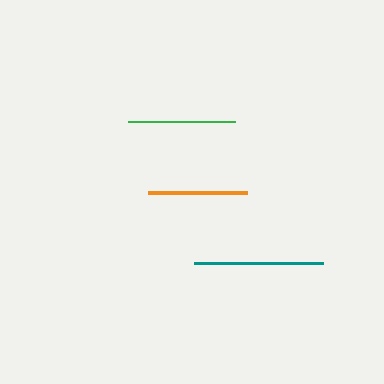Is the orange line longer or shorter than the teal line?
The teal line is longer than the orange line.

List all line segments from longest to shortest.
From longest to shortest: teal, green, orange.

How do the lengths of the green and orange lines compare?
The green and orange lines are approximately the same length.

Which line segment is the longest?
The teal line is the longest at approximately 130 pixels.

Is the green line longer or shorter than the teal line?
The teal line is longer than the green line.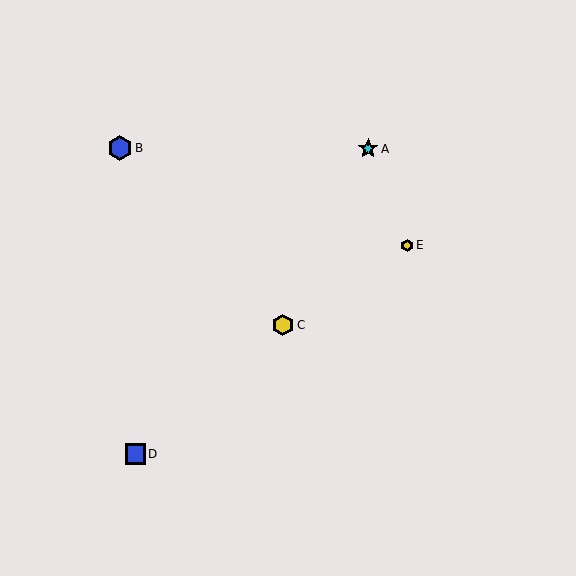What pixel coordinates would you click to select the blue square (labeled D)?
Click at (135, 454) to select the blue square D.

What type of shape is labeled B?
Shape B is a blue hexagon.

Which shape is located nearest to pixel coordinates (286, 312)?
The yellow hexagon (labeled C) at (283, 325) is nearest to that location.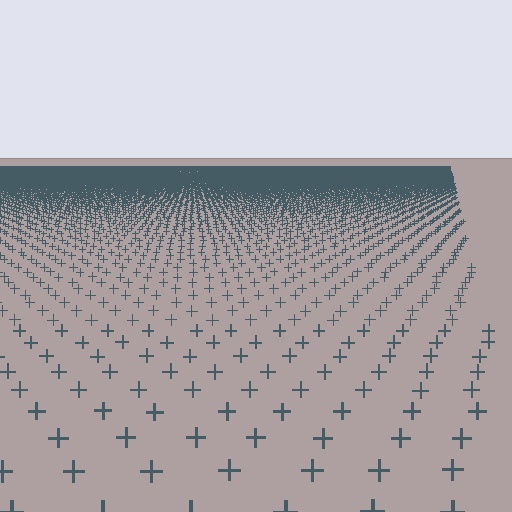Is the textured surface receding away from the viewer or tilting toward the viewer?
The surface is receding away from the viewer. Texture elements get smaller and denser toward the top.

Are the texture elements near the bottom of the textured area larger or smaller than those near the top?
Larger. Near the bottom, elements are closer to the viewer and appear at a bigger on-screen size.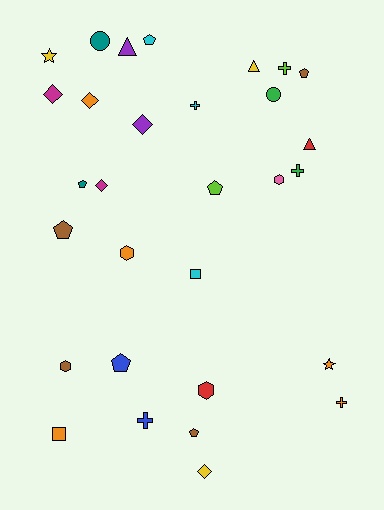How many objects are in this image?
There are 30 objects.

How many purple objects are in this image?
There are 2 purple objects.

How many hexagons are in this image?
There are 4 hexagons.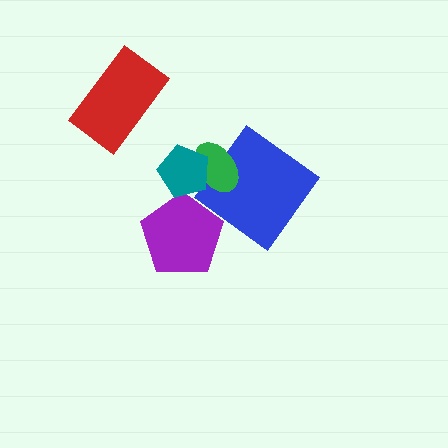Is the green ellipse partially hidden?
Yes, it is partially covered by another shape.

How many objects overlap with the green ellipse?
2 objects overlap with the green ellipse.